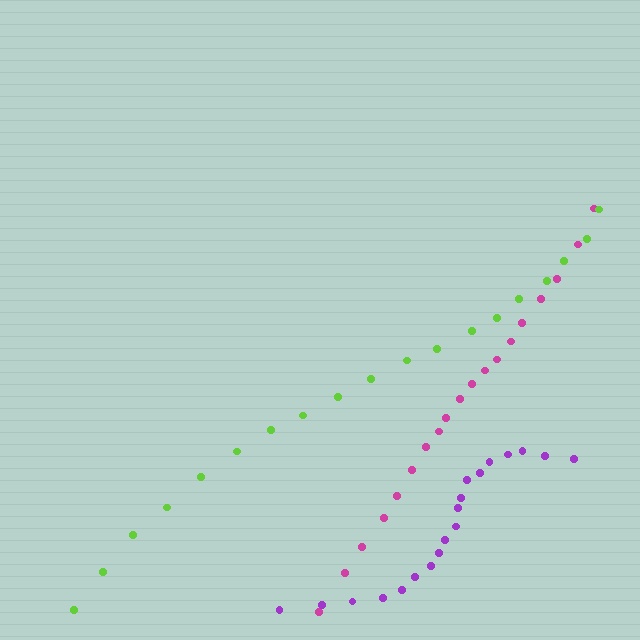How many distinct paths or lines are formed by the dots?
There are 3 distinct paths.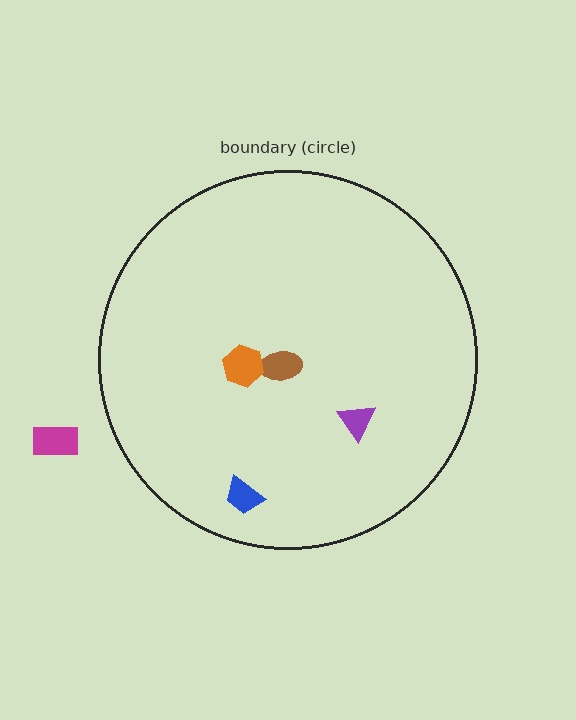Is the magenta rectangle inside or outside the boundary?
Outside.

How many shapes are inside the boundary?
4 inside, 1 outside.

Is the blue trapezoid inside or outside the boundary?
Inside.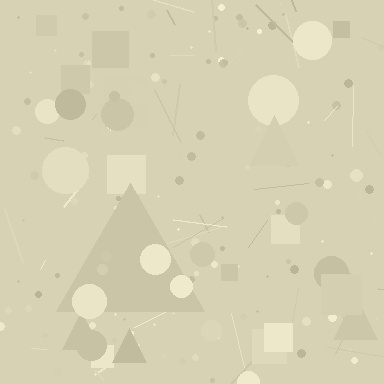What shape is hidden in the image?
A triangle is hidden in the image.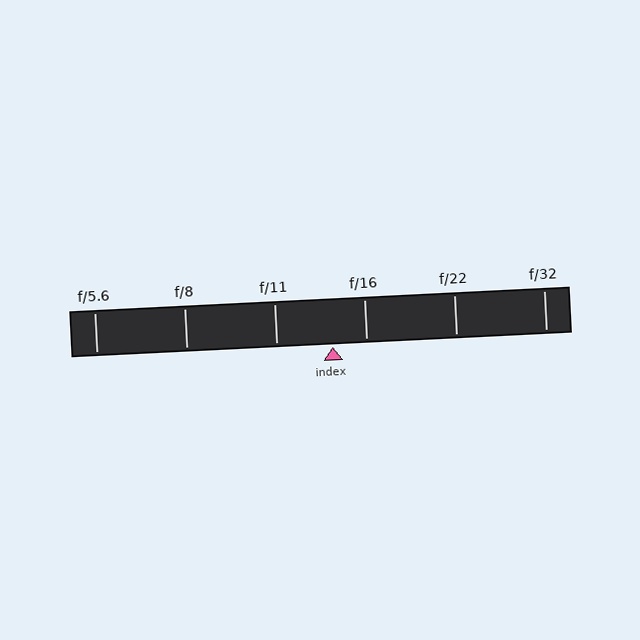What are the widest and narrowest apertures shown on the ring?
The widest aperture shown is f/5.6 and the narrowest is f/32.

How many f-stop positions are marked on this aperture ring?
There are 6 f-stop positions marked.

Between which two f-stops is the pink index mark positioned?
The index mark is between f/11 and f/16.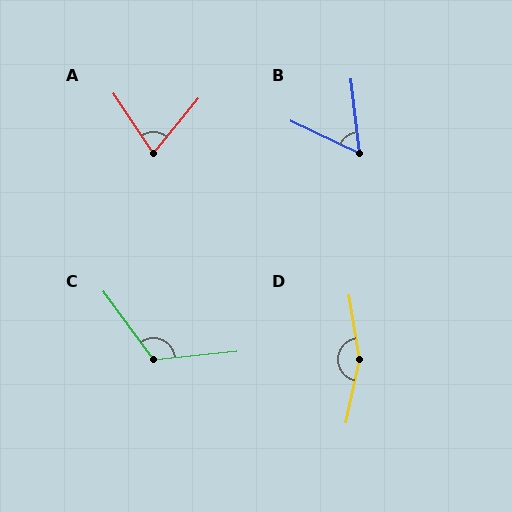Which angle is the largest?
D, at approximately 159 degrees.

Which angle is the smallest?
B, at approximately 58 degrees.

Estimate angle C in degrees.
Approximately 121 degrees.